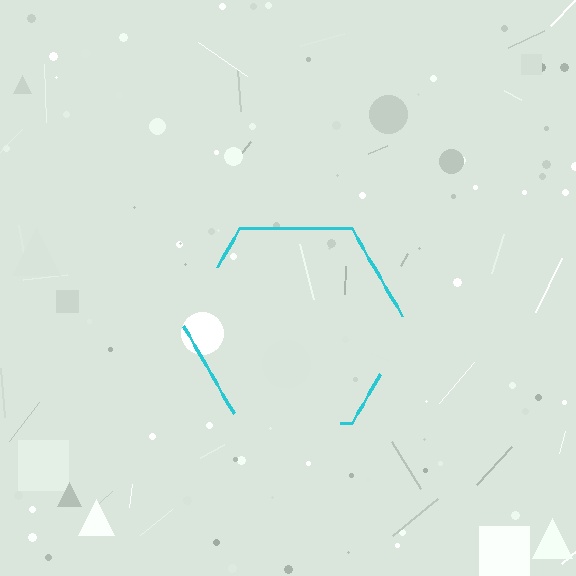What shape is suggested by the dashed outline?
The dashed outline suggests a hexagon.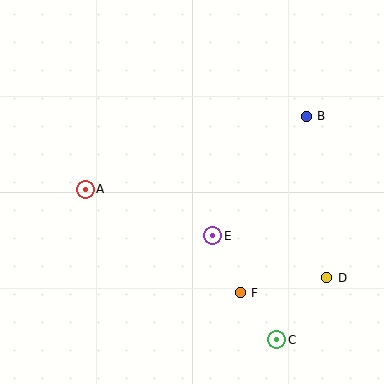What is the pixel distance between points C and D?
The distance between C and D is 80 pixels.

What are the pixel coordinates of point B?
Point B is at (306, 116).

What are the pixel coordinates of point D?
Point D is at (327, 278).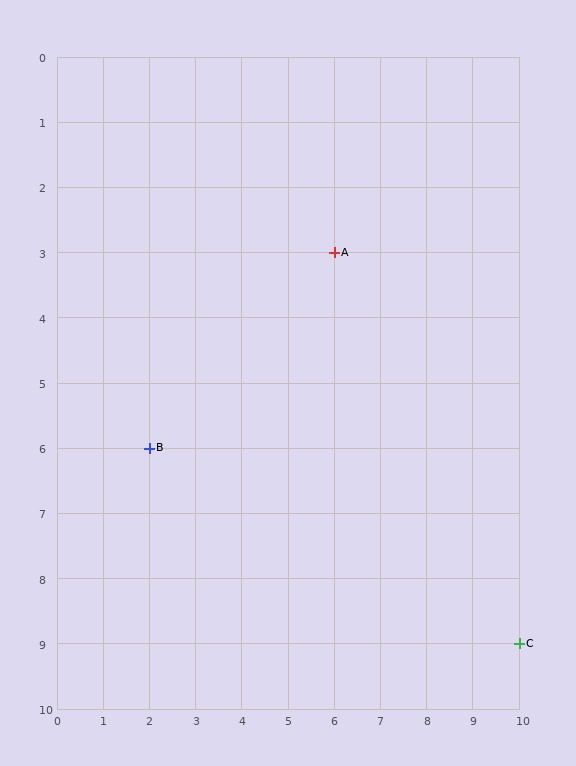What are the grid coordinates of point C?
Point C is at grid coordinates (10, 9).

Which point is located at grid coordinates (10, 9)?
Point C is at (10, 9).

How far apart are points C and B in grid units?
Points C and B are 8 columns and 3 rows apart (about 8.5 grid units diagonally).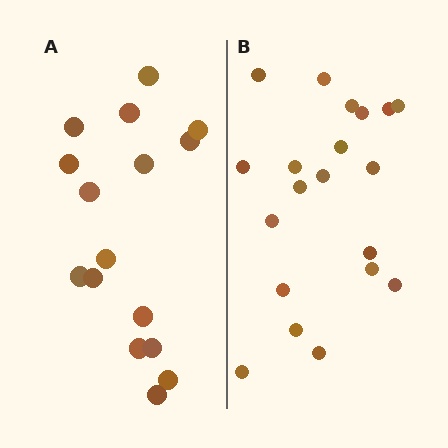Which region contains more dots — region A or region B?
Region B (the right region) has more dots.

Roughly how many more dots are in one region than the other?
Region B has about 4 more dots than region A.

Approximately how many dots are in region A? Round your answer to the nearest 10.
About 20 dots. (The exact count is 16, which rounds to 20.)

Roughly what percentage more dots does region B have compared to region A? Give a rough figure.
About 25% more.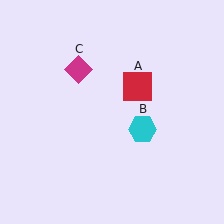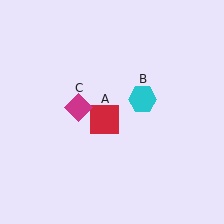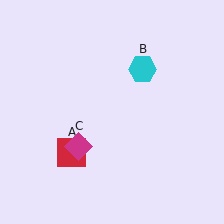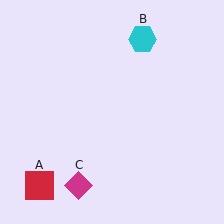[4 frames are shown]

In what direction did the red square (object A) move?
The red square (object A) moved down and to the left.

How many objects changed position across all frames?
3 objects changed position: red square (object A), cyan hexagon (object B), magenta diamond (object C).